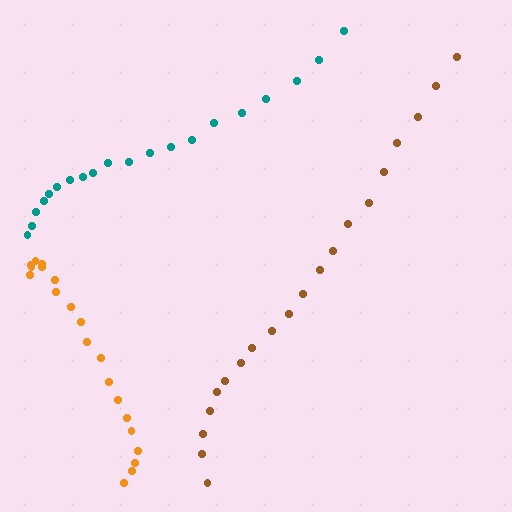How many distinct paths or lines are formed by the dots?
There are 3 distinct paths.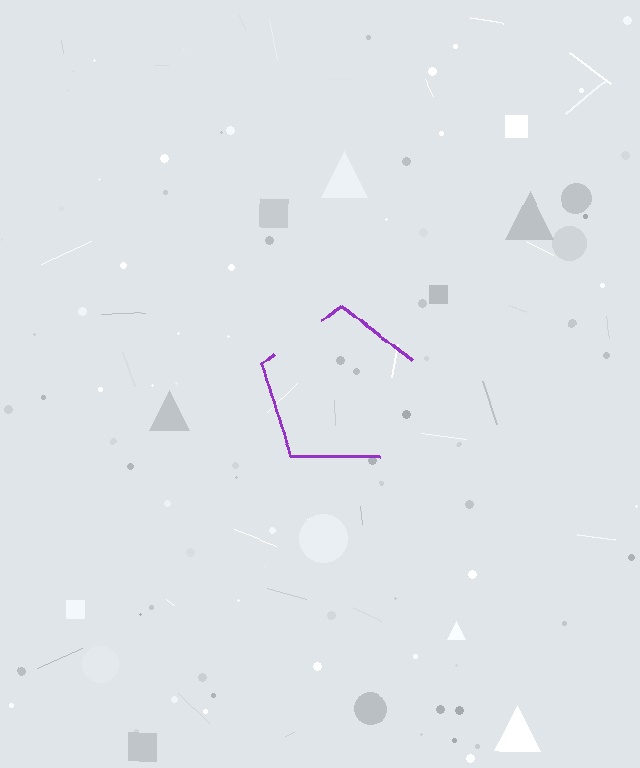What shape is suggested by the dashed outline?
The dashed outline suggests a pentagon.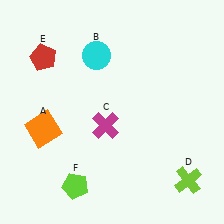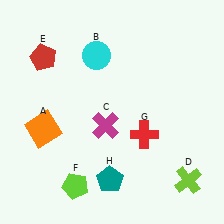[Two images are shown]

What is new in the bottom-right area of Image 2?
A red cross (G) was added in the bottom-right area of Image 2.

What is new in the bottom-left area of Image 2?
A teal pentagon (H) was added in the bottom-left area of Image 2.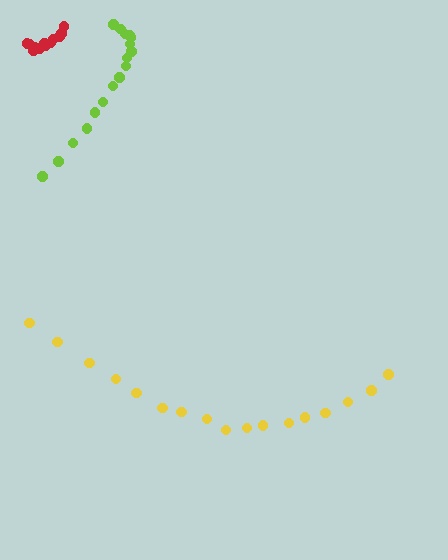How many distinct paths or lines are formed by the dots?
There are 3 distinct paths.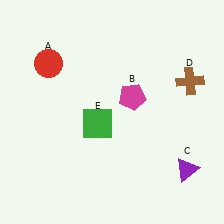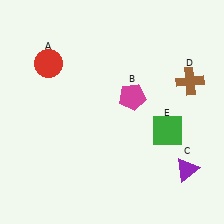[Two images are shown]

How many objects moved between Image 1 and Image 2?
1 object moved between the two images.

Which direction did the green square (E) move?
The green square (E) moved right.